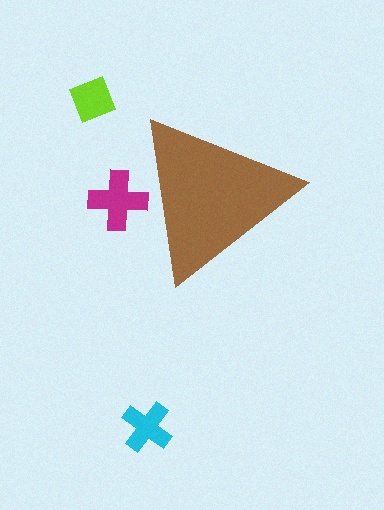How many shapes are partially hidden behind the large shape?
1 shape is partially hidden.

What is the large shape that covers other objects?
A brown triangle.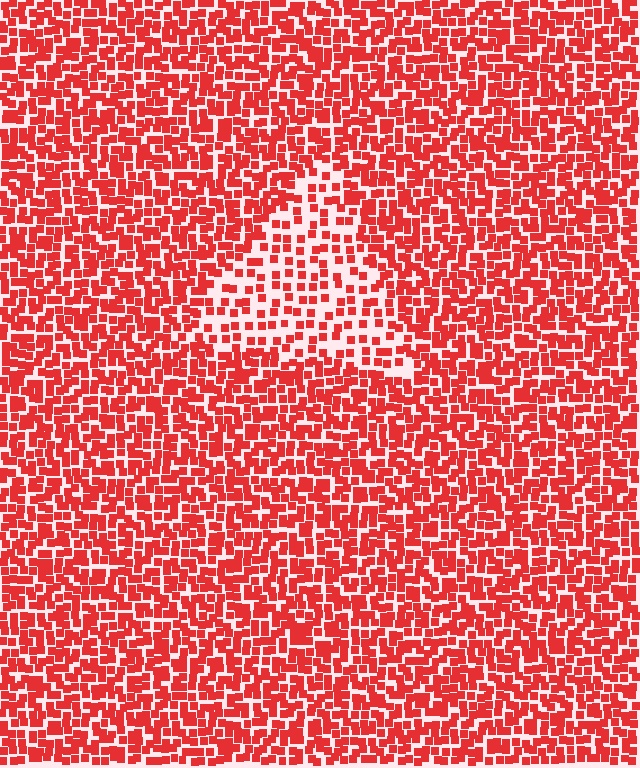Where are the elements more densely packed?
The elements are more densely packed outside the triangle boundary.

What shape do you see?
I see a triangle.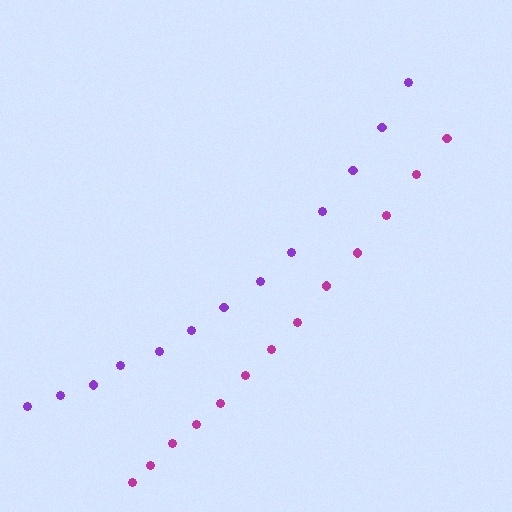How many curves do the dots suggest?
There are 2 distinct paths.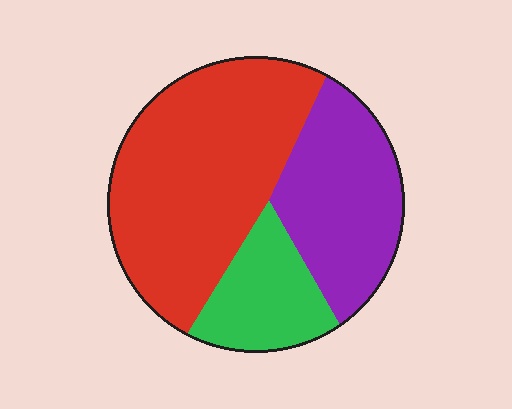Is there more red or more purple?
Red.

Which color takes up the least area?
Green, at roughly 20%.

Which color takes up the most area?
Red, at roughly 50%.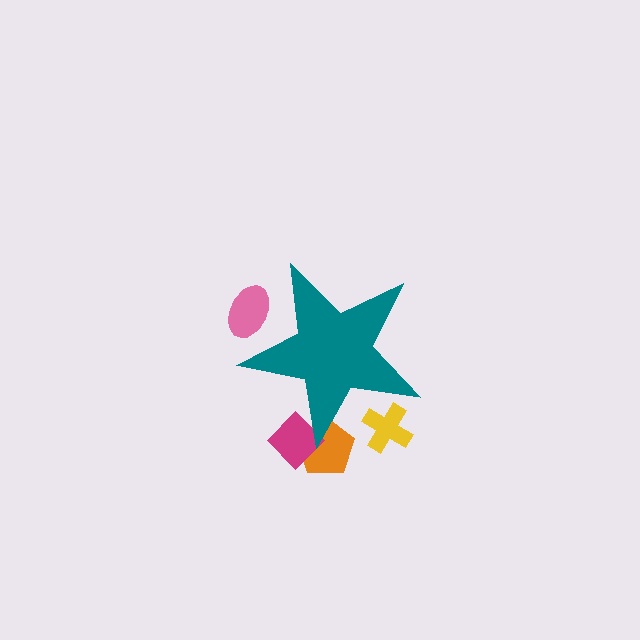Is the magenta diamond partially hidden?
Yes, the magenta diamond is partially hidden behind the teal star.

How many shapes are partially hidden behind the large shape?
4 shapes are partially hidden.